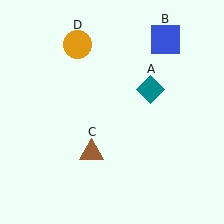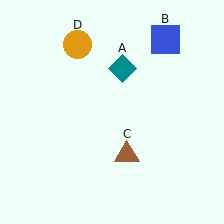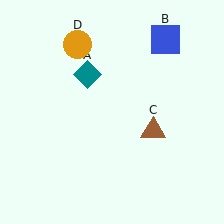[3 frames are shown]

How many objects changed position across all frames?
2 objects changed position: teal diamond (object A), brown triangle (object C).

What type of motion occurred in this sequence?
The teal diamond (object A), brown triangle (object C) rotated counterclockwise around the center of the scene.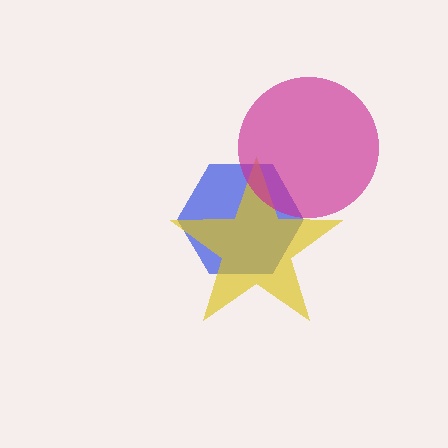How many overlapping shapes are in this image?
There are 3 overlapping shapes in the image.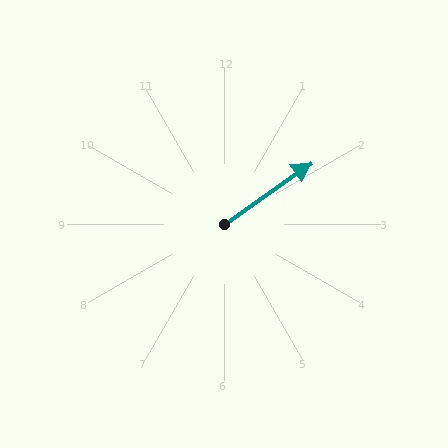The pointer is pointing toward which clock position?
Roughly 2 o'clock.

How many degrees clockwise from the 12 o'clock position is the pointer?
Approximately 55 degrees.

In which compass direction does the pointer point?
Northeast.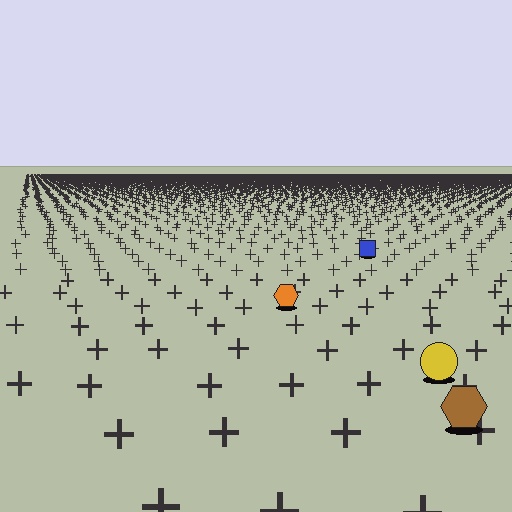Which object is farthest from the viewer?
The blue square is farthest from the viewer. It appears smaller and the ground texture around it is denser.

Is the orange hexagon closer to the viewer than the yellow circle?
No. The yellow circle is closer — you can tell from the texture gradient: the ground texture is coarser near it.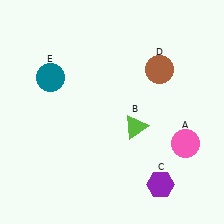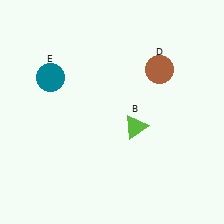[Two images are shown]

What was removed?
The purple hexagon (C), the pink circle (A) were removed in Image 2.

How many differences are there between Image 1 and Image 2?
There are 2 differences between the two images.